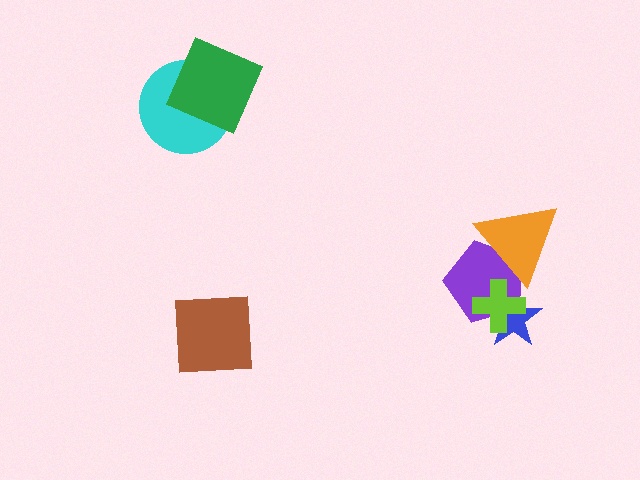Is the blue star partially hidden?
Yes, it is partially covered by another shape.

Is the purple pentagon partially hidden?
Yes, it is partially covered by another shape.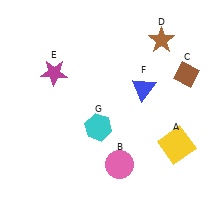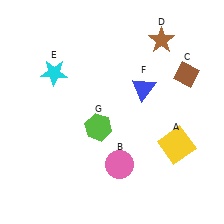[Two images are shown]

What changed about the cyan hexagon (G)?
In Image 1, G is cyan. In Image 2, it changed to lime.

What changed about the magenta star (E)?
In Image 1, E is magenta. In Image 2, it changed to cyan.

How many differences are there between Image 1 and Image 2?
There are 2 differences between the two images.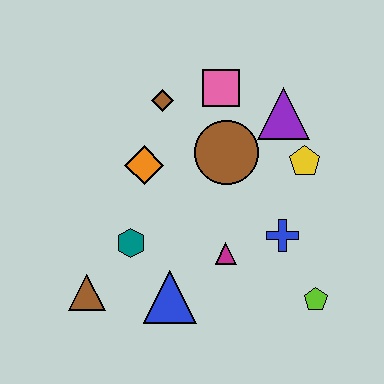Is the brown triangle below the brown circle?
Yes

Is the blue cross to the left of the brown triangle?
No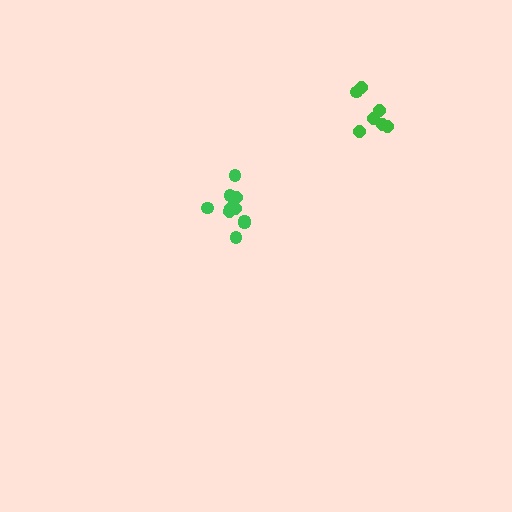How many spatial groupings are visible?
There are 2 spatial groupings.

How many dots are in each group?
Group 1: 7 dots, Group 2: 11 dots (18 total).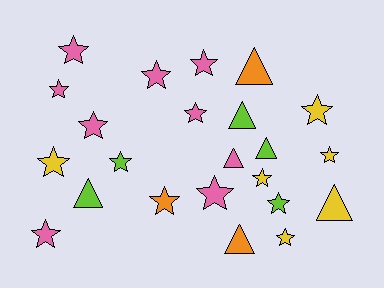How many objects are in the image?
There are 23 objects.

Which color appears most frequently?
Pink, with 9 objects.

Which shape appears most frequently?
Star, with 16 objects.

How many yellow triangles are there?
There is 1 yellow triangle.